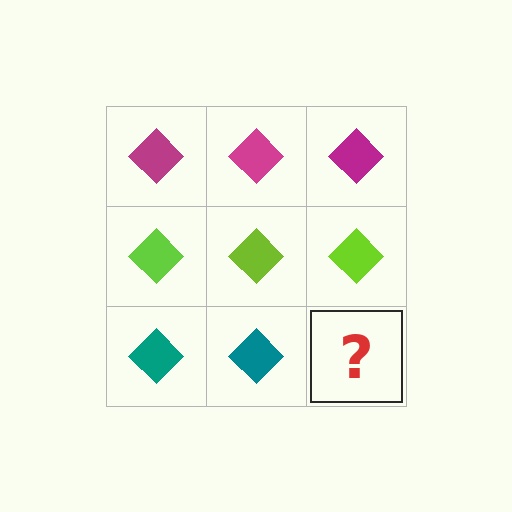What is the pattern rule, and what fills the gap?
The rule is that each row has a consistent color. The gap should be filled with a teal diamond.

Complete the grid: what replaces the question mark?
The question mark should be replaced with a teal diamond.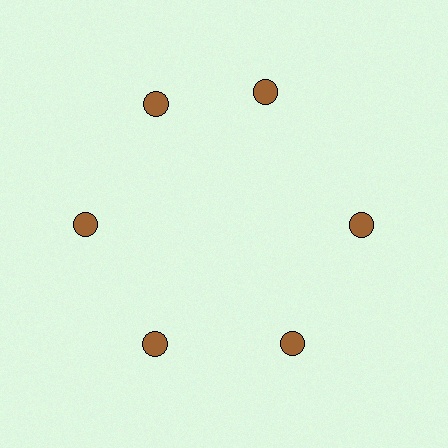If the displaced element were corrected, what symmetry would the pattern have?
It would have 6-fold rotational symmetry — the pattern would map onto itself every 60 degrees.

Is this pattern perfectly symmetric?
No. The 6 brown circles are arranged in a ring, but one element near the 1 o'clock position is rotated out of alignment along the ring, breaking the 6-fold rotational symmetry.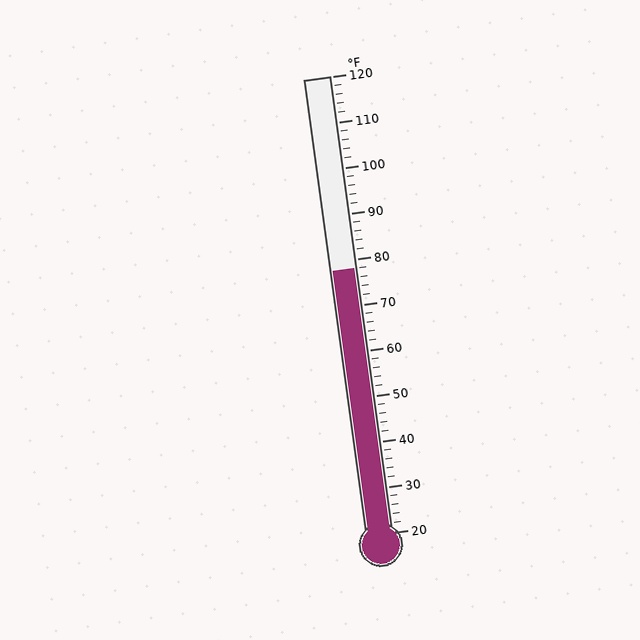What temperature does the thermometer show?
The thermometer shows approximately 78°F.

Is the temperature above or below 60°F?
The temperature is above 60°F.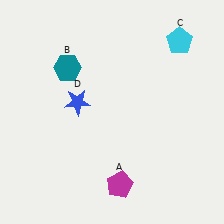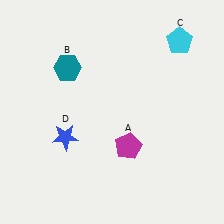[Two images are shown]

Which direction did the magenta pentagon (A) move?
The magenta pentagon (A) moved up.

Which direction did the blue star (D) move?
The blue star (D) moved down.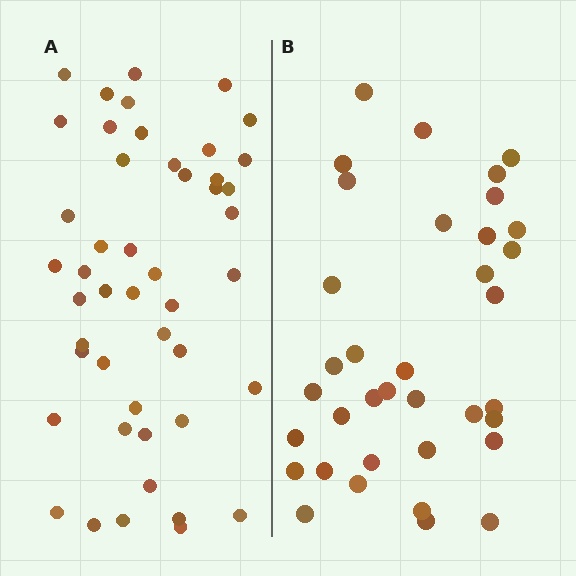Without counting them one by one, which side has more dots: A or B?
Region A (the left region) has more dots.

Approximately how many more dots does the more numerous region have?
Region A has roughly 12 or so more dots than region B.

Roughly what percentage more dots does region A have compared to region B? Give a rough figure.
About 30% more.